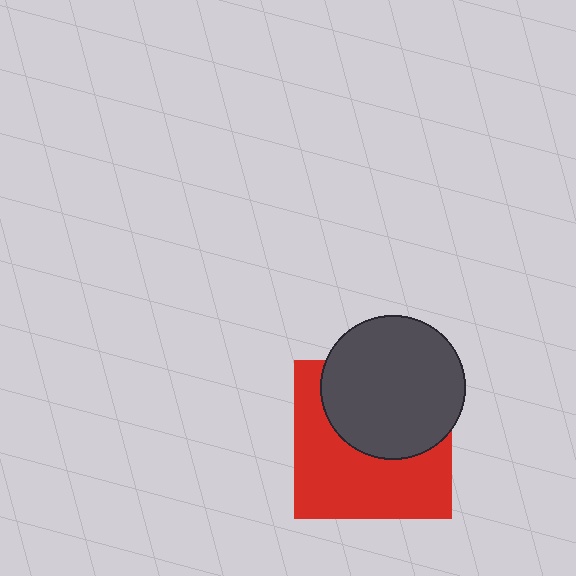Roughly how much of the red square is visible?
About half of it is visible (roughly 55%).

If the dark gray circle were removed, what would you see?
You would see the complete red square.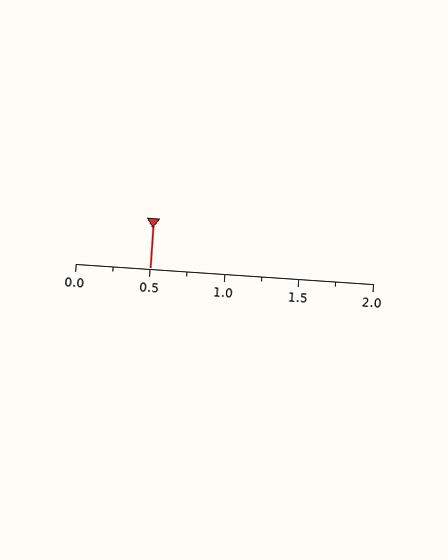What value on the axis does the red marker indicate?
The marker indicates approximately 0.5.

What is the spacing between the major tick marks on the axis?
The major ticks are spaced 0.5 apart.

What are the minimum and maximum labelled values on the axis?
The axis runs from 0.0 to 2.0.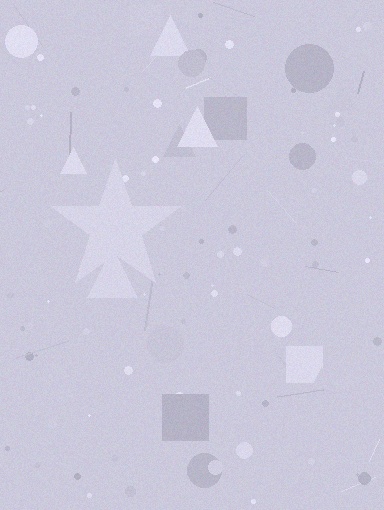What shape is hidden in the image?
A star is hidden in the image.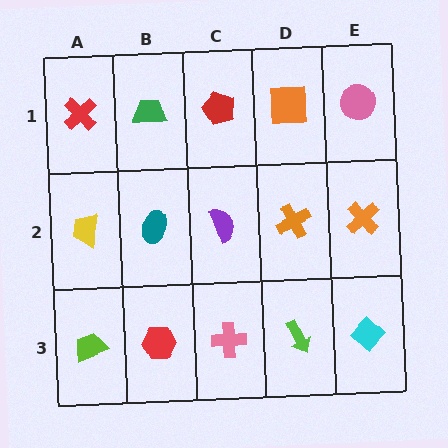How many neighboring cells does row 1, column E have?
2.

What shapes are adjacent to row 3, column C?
A purple semicircle (row 2, column C), a red hexagon (row 3, column B), a lime arrow (row 3, column D).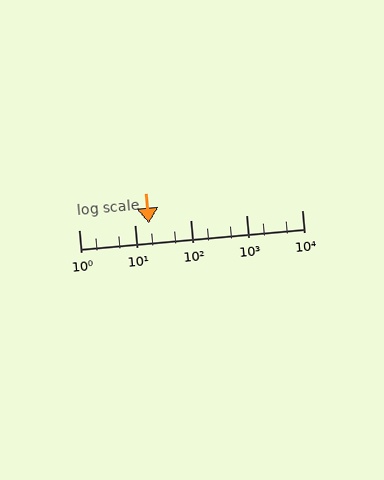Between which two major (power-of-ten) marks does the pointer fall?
The pointer is between 10 and 100.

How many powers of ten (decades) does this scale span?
The scale spans 4 decades, from 1 to 10000.